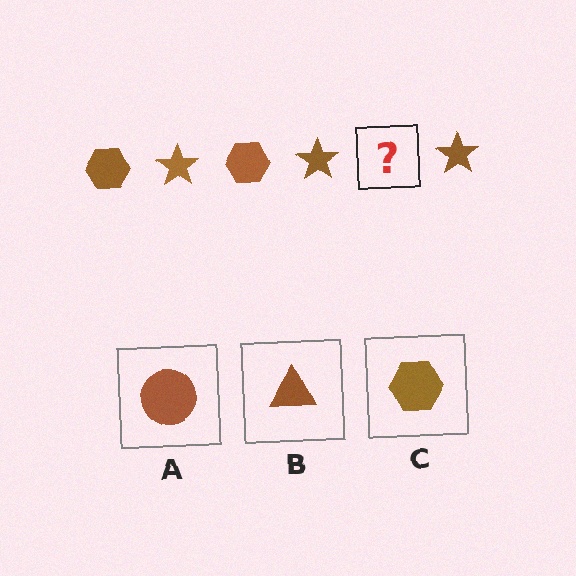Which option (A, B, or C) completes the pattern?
C.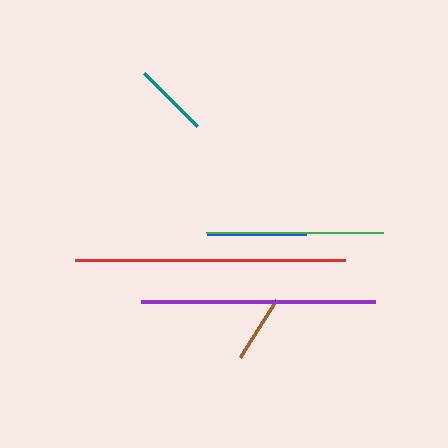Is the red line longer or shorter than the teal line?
The red line is longer than the teal line.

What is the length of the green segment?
The green segment is approximately 177 pixels long.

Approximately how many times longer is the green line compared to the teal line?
The green line is approximately 2.3 times the length of the teal line.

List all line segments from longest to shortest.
From longest to shortest: red, purple, green, blue, teal, brown.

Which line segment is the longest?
The red line is the longest at approximately 270 pixels.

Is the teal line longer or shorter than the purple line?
The purple line is longer than the teal line.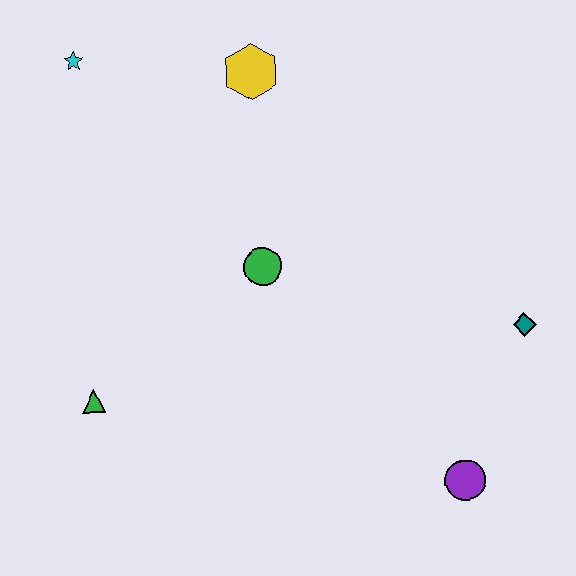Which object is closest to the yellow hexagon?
The cyan star is closest to the yellow hexagon.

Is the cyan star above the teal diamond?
Yes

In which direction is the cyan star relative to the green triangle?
The cyan star is above the green triangle.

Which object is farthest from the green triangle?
The teal diamond is farthest from the green triangle.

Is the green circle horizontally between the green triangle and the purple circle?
Yes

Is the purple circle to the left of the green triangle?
No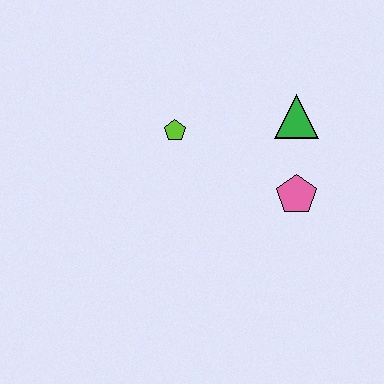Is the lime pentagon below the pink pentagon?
No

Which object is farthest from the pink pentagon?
The lime pentagon is farthest from the pink pentagon.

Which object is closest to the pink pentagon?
The green triangle is closest to the pink pentagon.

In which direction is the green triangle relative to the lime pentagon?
The green triangle is to the right of the lime pentagon.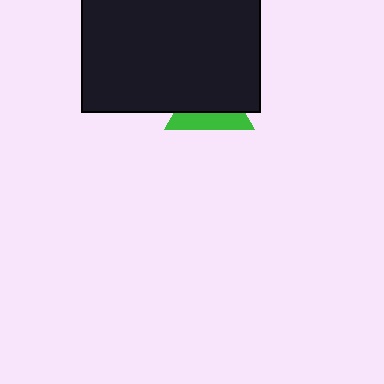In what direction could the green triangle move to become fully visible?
The green triangle could move down. That would shift it out from behind the black rectangle entirely.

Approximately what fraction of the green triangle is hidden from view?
Roughly 64% of the green triangle is hidden behind the black rectangle.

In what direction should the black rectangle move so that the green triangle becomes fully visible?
The black rectangle should move up. That is the shortest direction to clear the overlap and leave the green triangle fully visible.